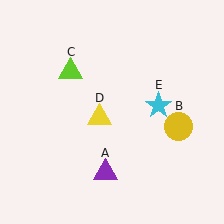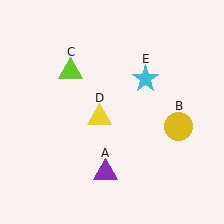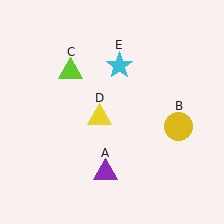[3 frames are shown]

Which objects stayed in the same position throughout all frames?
Purple triangle (object A) and yellow circle (object B) and lime triangle (object C) and yellow triangle (object D) remained stationary.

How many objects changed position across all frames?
1 object changed position: cyan star (object E).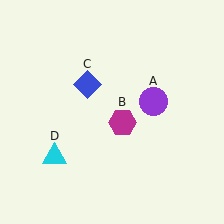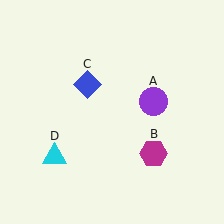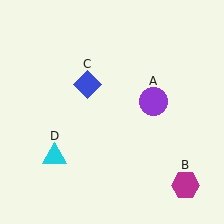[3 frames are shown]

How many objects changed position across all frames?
1 object changed position: magenta hexagon (object B).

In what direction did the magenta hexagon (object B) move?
The magenta hexagon (object B) moved down and to the right.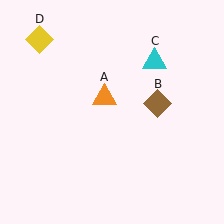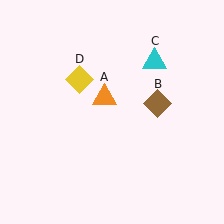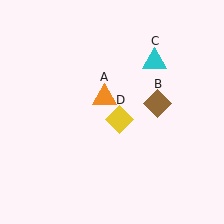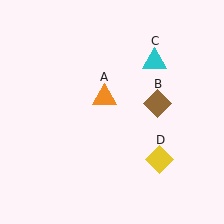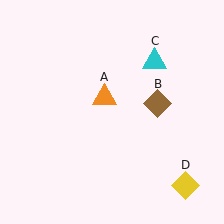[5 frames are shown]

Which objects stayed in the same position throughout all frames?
Orange triangle (object A) and brown diamond (object B) and cyan triangle (object C) remained stationary.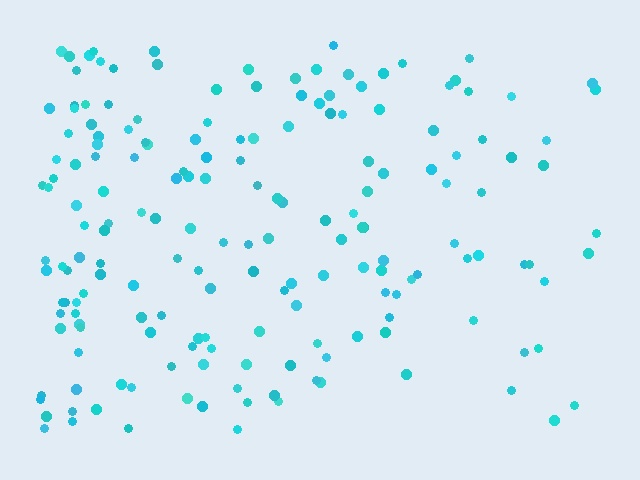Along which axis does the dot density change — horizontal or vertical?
Horizontal.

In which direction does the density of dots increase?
From right to left, with the left side densest.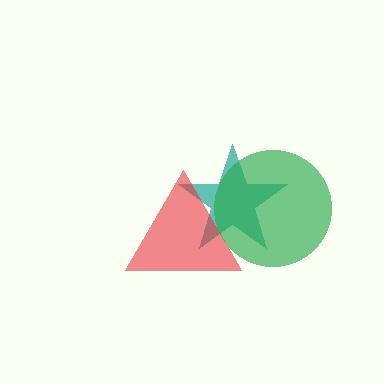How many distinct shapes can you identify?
There are 3 distinct shapes: a teal star, a red triangle, a green circle.